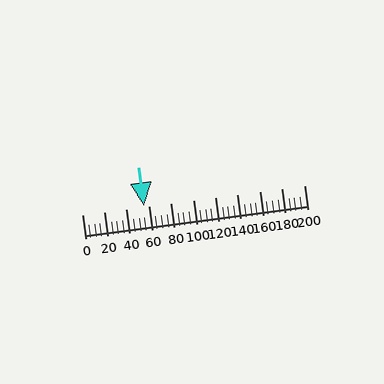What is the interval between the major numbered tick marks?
The major tick marks are spaced 20 units apart.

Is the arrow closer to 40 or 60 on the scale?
The arrow is closer to 60.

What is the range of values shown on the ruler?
The ruler shows values from 0 to 200.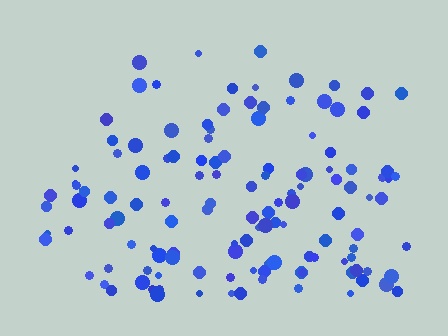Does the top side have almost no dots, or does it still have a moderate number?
Still a moderate number, just noticeably fewer than the bottom.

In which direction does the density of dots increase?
From top to bottom, with the bottom side densest.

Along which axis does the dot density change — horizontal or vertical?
Vertical.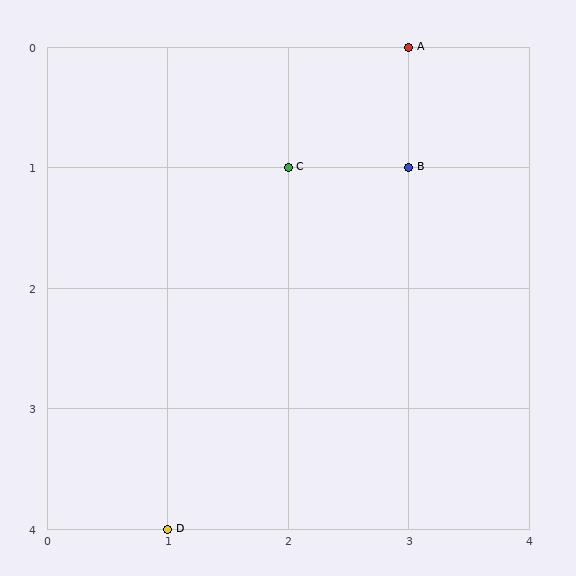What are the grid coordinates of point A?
Point A is at grid coordinates (3, 0).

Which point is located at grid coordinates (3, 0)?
Point A is at (3, 0).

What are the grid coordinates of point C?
Point C is at grid coordinates (2, 1).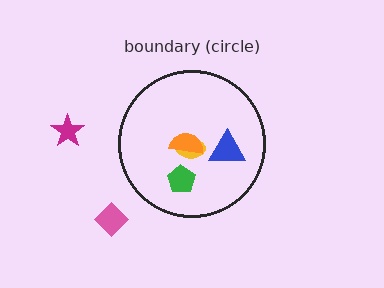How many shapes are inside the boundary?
4 inside, 2 outside.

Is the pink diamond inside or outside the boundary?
Outside.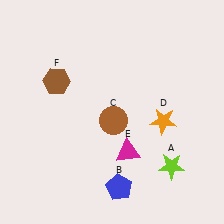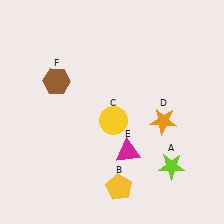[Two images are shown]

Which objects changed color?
B changed from blue to yellow. C changed from brown to yellow.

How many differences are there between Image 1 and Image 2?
There are 2 differences between the two images.